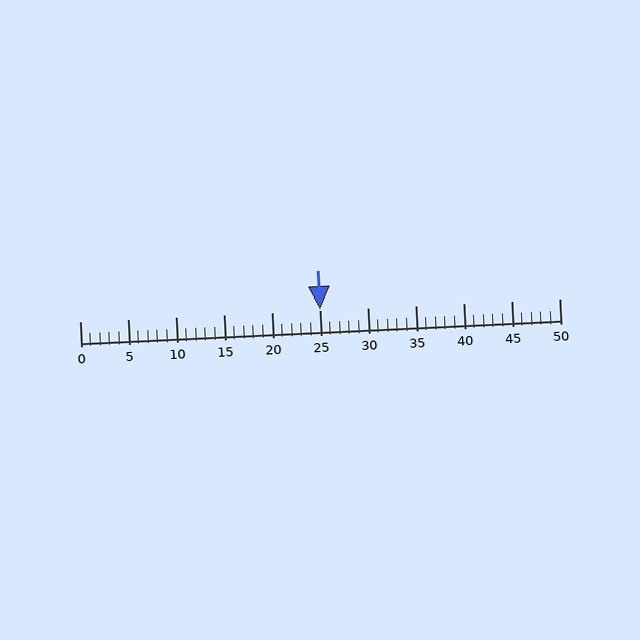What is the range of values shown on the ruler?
The ruler shows values from 0 to 50.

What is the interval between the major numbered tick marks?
The major tick marks are spaced 5 units apart.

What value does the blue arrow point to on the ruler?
The blue arrow points to approximately 25.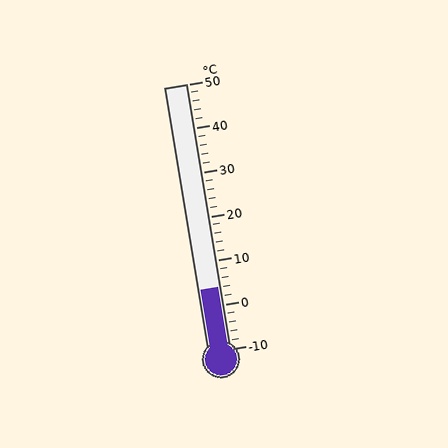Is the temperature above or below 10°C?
The temperature is below 10°C.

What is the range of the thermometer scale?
The thermometer scale ranges from -10°C to 50°C.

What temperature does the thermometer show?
The thermometer shows approximately 4°C.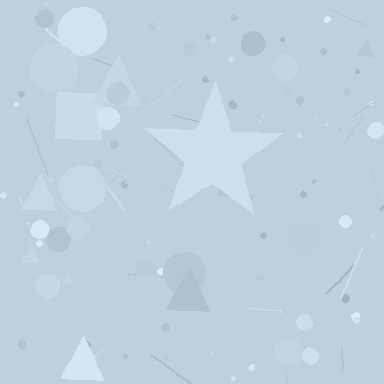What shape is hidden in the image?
A star is hidden in the image.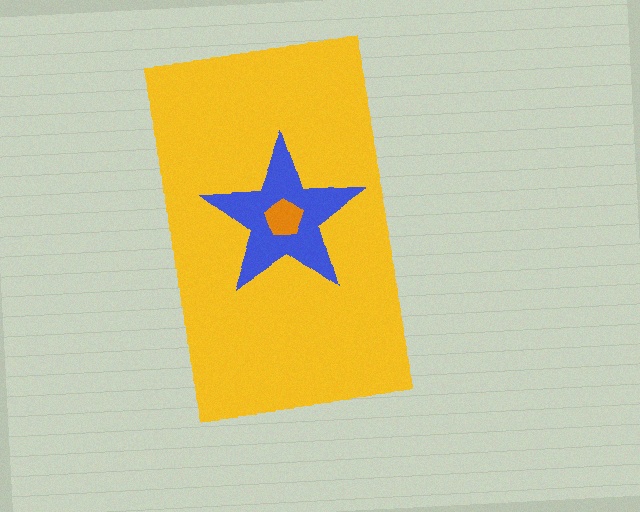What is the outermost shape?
The yellow rectangle.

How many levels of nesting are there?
3.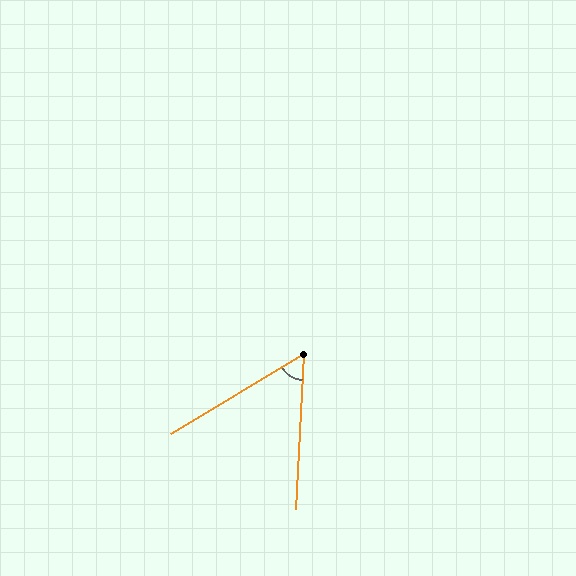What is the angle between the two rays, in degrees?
Approximately 56 degrees.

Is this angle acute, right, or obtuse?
It is acute.